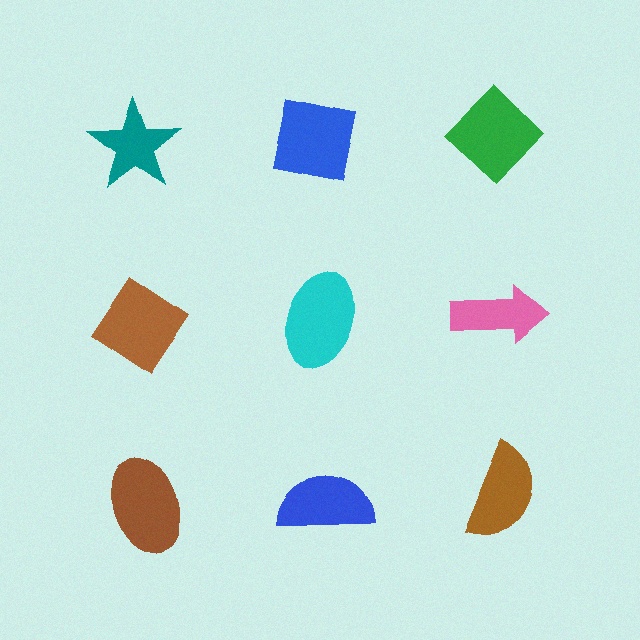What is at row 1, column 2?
A blue square.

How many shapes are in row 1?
3 shapes.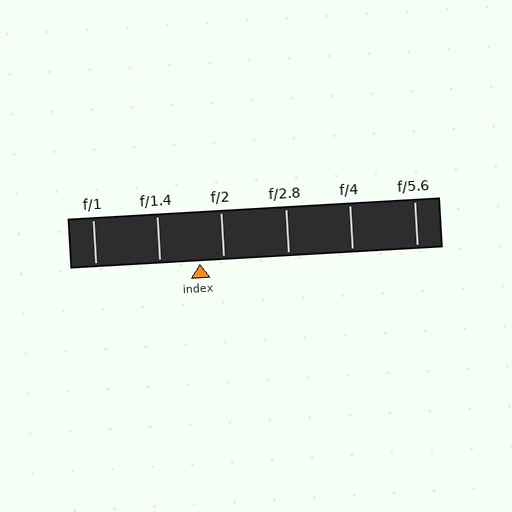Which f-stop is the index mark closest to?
The index mark is closest to f/2.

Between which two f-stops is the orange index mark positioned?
The index mark is between f/1.4 and f/2.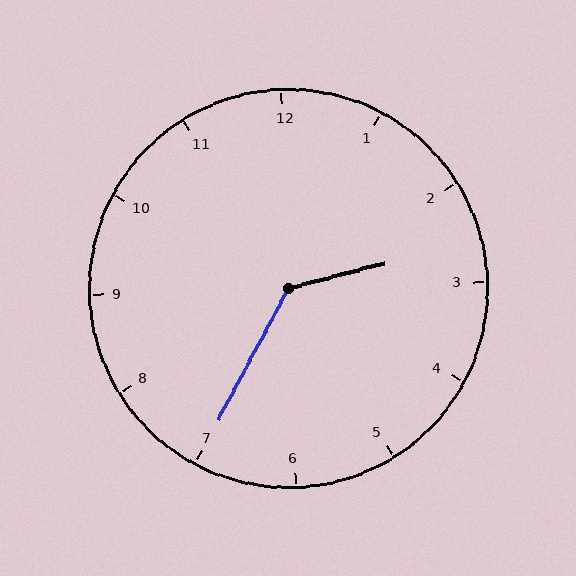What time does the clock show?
2:35.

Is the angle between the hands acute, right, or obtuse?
It is obtuse.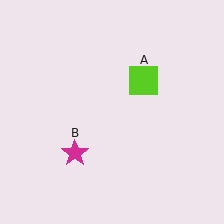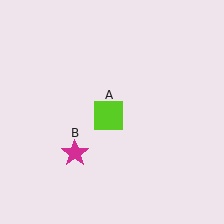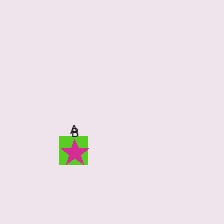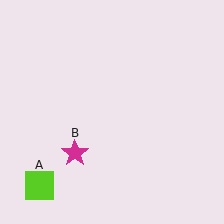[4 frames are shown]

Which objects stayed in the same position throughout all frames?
Magenta star (object B) remained stationary.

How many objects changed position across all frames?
1 object changed position: lime square (object A).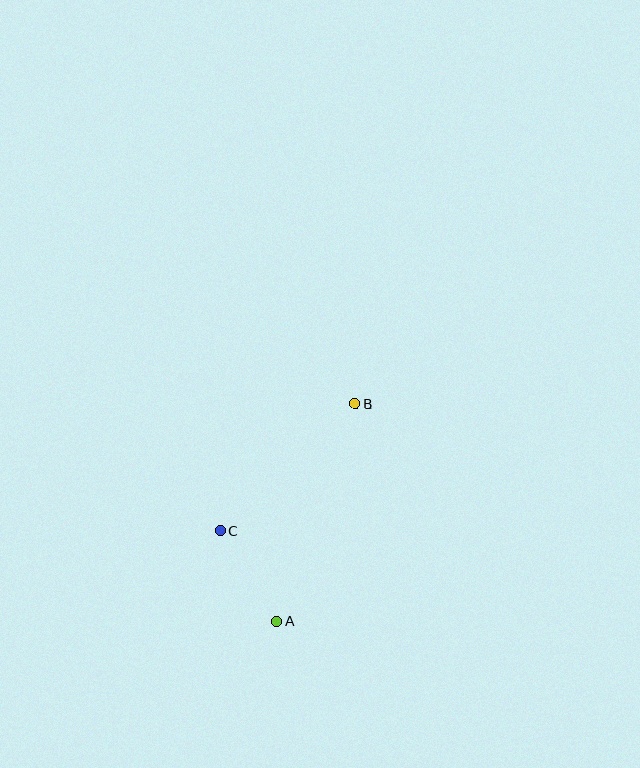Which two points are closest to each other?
Points A and C are closest to each other.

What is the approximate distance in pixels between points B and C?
The distance between B and C is approximately 185 pixels.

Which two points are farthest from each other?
Points A and B are farthest from each other.